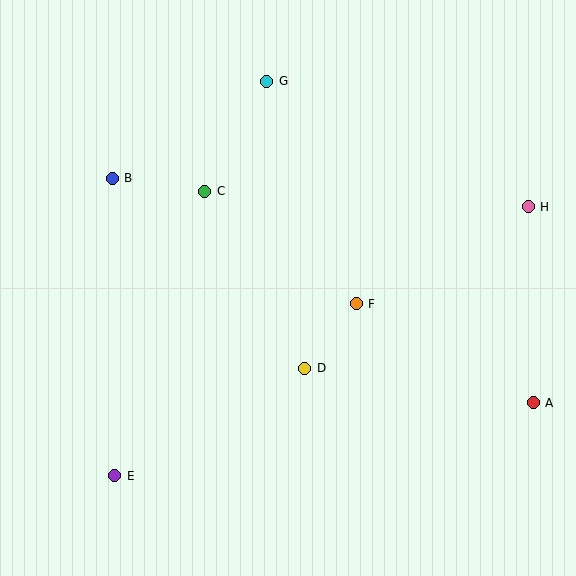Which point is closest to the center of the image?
Point F at (356, 304) is closest to the center.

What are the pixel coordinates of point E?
Point E is at (115, 476).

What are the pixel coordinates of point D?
Point D is at (305, 368).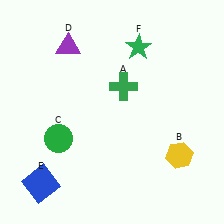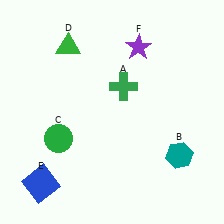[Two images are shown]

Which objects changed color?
B changed from yellow to teal. D changed from purple to green. F changed from green to purple.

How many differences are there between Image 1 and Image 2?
There are 3 differences between the two images.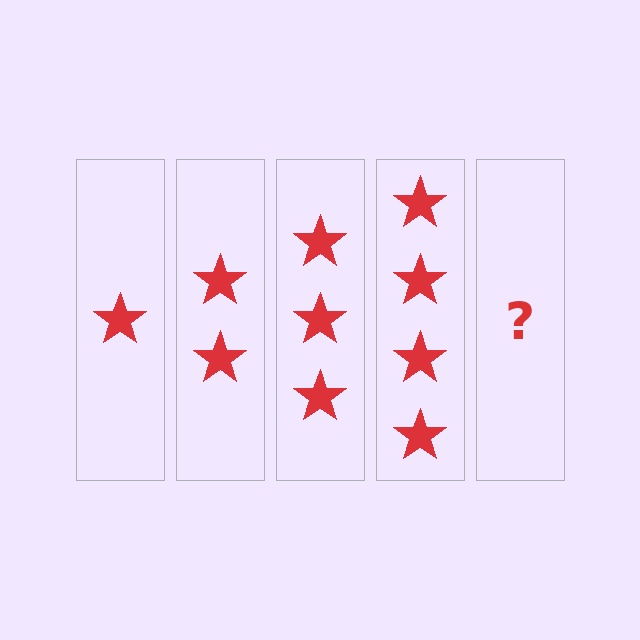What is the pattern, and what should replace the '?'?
The pattern is that each step adds one more star. The '?' should be 5 stars.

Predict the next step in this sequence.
The next step is 5 stars.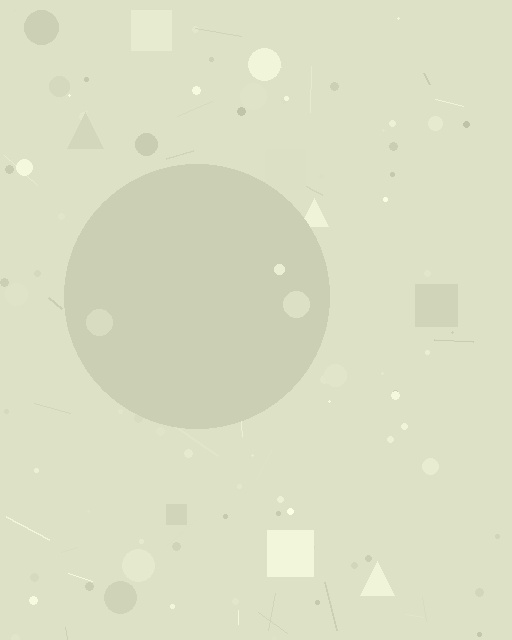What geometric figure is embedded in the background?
A circle is embedded in the background.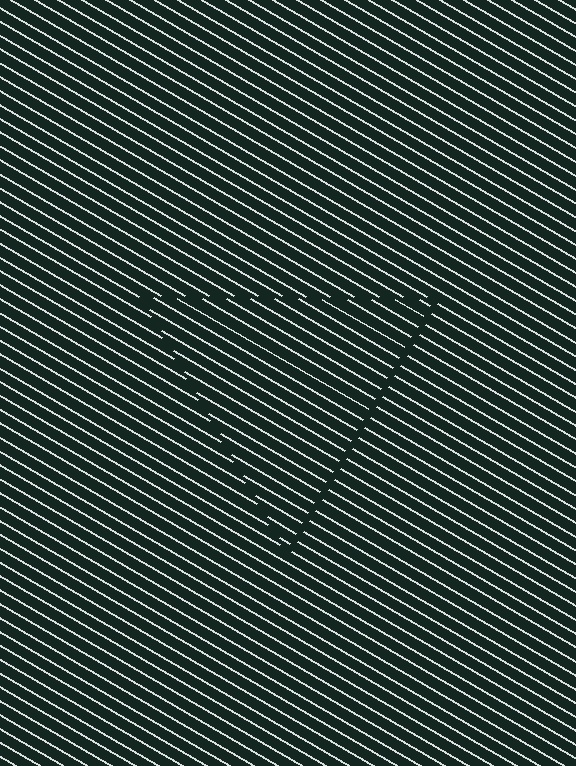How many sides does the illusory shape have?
3 sides — the line-ends trace a triangle.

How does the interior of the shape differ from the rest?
The interior of the shape contains the same grating, shifted by half a period — the contour is defined by the phase discontinuity where line-ends from the inner and outer gratings abut.